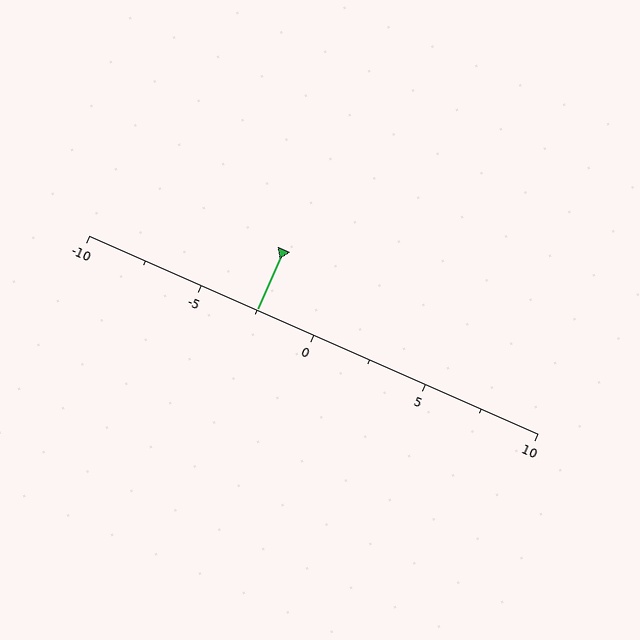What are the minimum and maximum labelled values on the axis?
The axis runs from -10 to 10.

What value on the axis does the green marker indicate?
The marker indicates approximately -2.5.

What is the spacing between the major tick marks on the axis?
The major ticks are spaced 5 apart.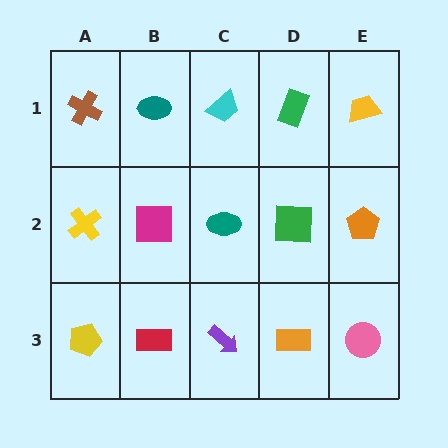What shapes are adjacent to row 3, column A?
A yellow cross (row 2, column A), a red rectangle (row 3, column B).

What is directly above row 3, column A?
A yellow cross.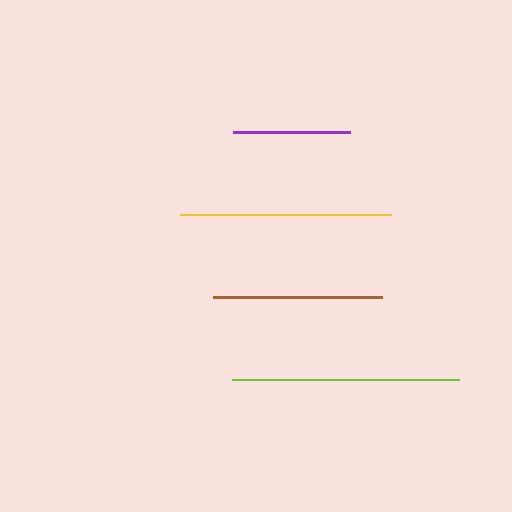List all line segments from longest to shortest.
From longest to shortest: lime, yellow, brown, purple.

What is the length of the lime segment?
The lime segment is approximately 227 pixels long.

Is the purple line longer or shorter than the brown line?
The brown line is longer than the purple line.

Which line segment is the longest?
The lime line is the longest at approximately 227 pixels.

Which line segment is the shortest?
The purple line is the shortest at approximately 117 pixels.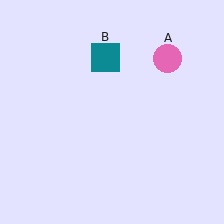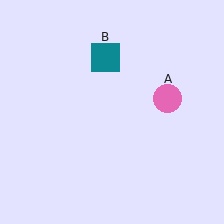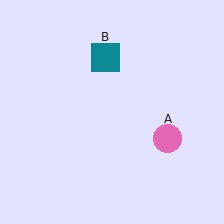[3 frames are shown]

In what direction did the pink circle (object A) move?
The pink circle (object A) moved down.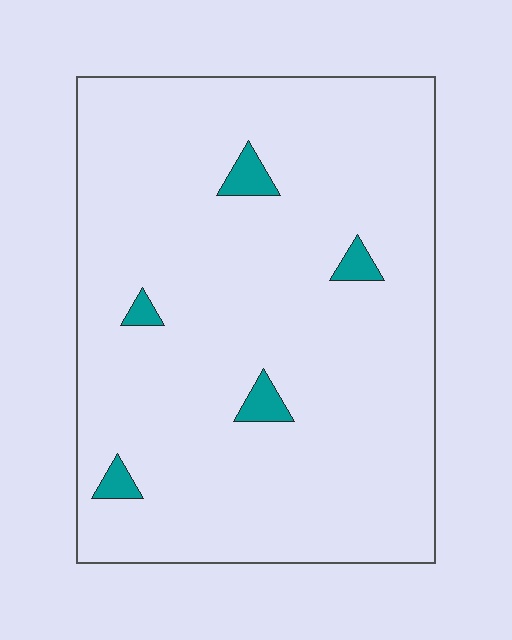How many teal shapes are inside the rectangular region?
5.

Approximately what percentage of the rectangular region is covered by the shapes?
Approximately 5%.